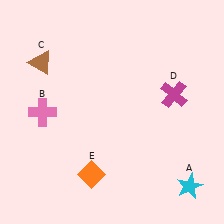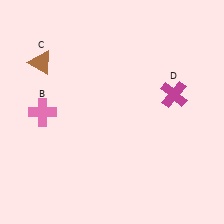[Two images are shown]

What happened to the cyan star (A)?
The cyan star (A) was removed in Image 2. It was in the bottom-right area of Image 1.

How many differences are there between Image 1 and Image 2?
There are 2 differences between the two images.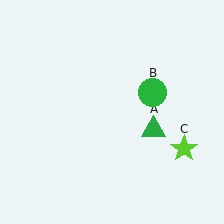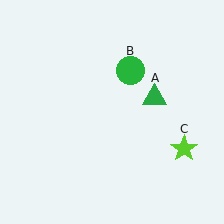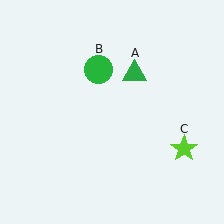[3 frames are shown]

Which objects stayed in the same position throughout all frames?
Lime star (object C) remained stationary.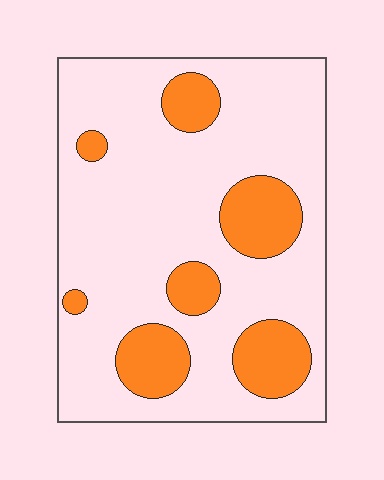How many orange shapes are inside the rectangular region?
7.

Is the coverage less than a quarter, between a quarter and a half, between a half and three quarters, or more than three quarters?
Less than a quarter.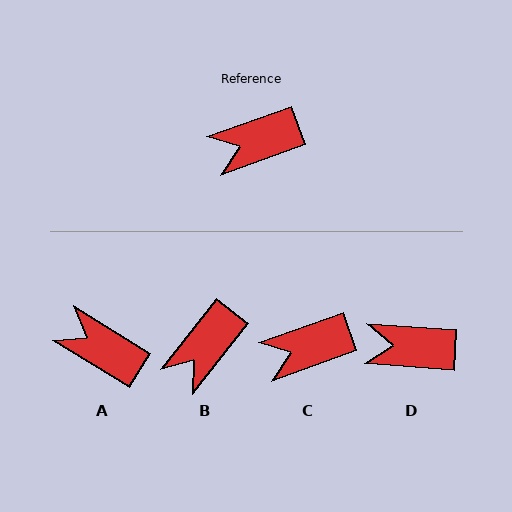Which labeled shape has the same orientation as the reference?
C.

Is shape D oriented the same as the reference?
No, it is off by about 24 degrees.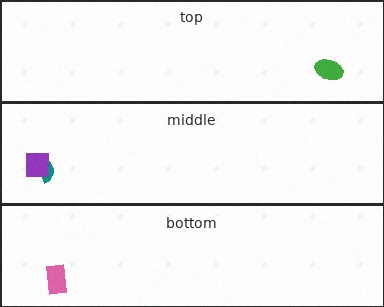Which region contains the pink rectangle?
The bottom region.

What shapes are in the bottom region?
The pink rectangle.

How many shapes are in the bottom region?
1.